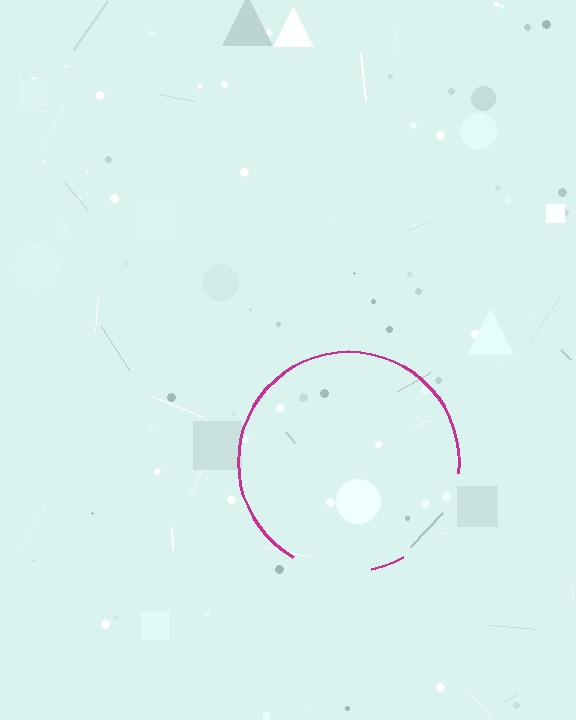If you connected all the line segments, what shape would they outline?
They would outline a circle.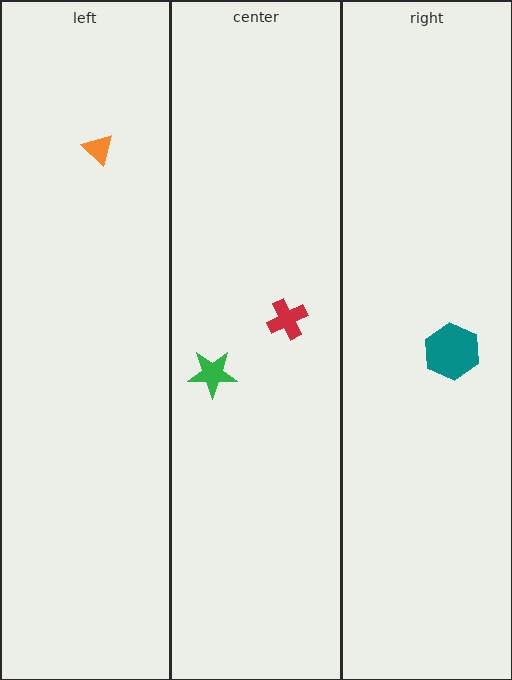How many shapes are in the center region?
2.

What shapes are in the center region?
The red cross, the green star.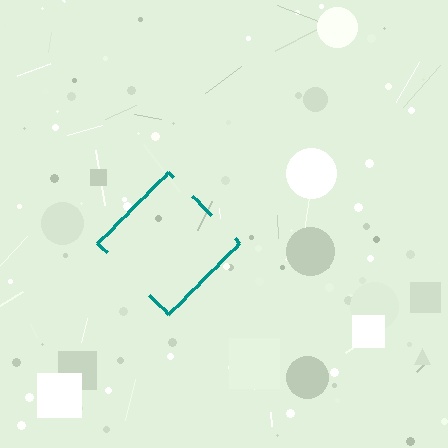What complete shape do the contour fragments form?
The contour fragments form a diamond.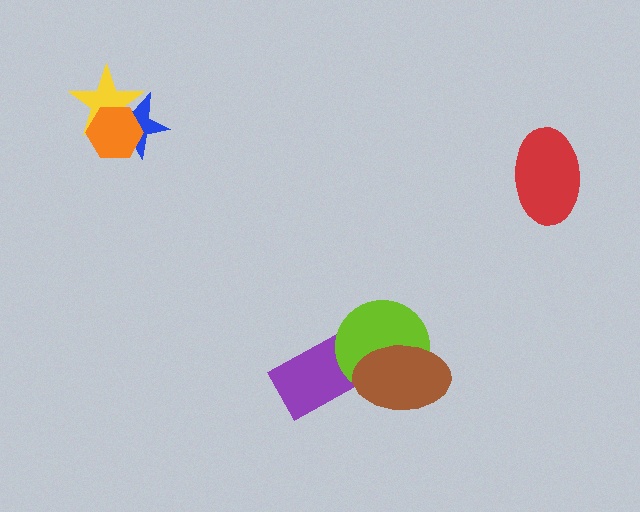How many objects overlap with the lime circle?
2 objects overlap with the lime circle.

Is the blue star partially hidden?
Yes, it is partially covered by another shape.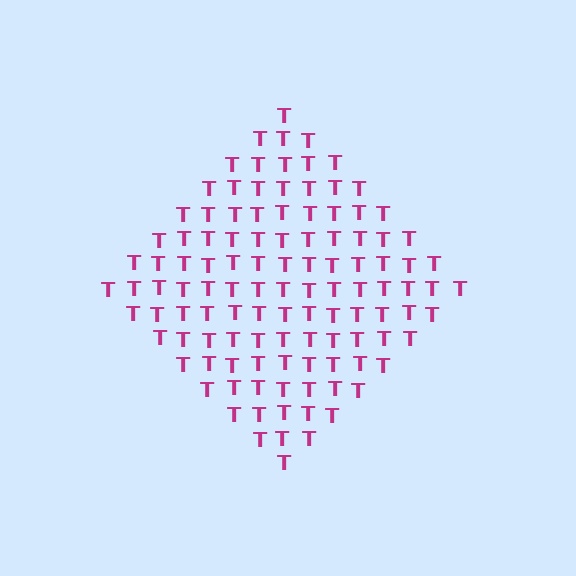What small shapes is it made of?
It is made of small letter T's.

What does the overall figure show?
The overall figure shows a diamond.